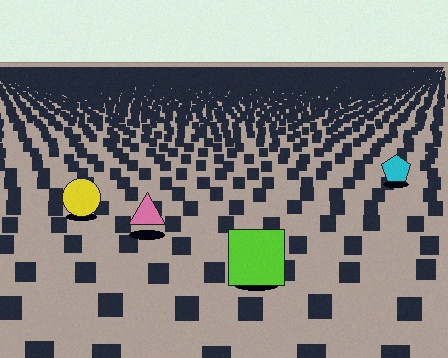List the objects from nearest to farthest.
From nearest to farthest: the lime square, the pink triangle, the yellow circle, the cyan pentagon.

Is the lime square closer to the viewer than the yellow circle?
Yes. The lime square is closer — you can tell from the texture gradient: the ground texture is coarser near it.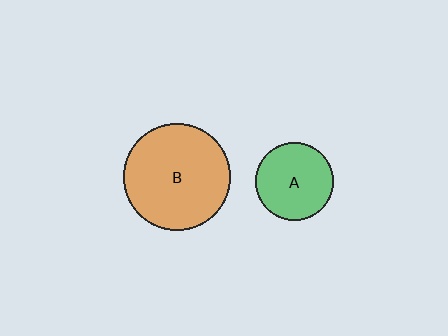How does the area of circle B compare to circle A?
Approximately 1.9 times.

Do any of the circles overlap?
No, none of the circles overlap.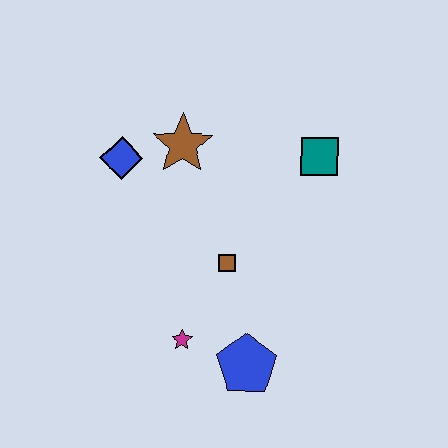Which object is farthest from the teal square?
The magenta star is farthest from the teal square.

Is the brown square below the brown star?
Yes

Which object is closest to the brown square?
The magenta star is closest to the brown square.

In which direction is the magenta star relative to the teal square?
The magenta star is below the teal square.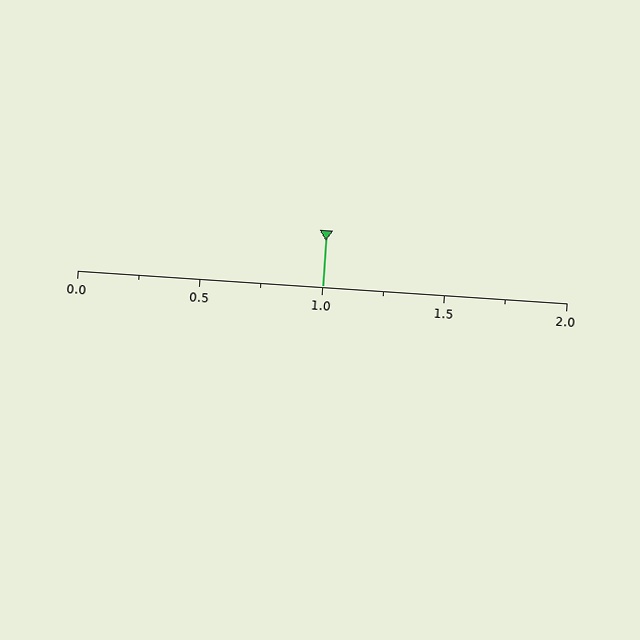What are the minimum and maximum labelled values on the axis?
The axis runs from 0.0 to 2.0.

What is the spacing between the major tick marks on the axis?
The major ticks are spaced 0.5 apart.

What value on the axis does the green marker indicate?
The marker indicates approximately 1.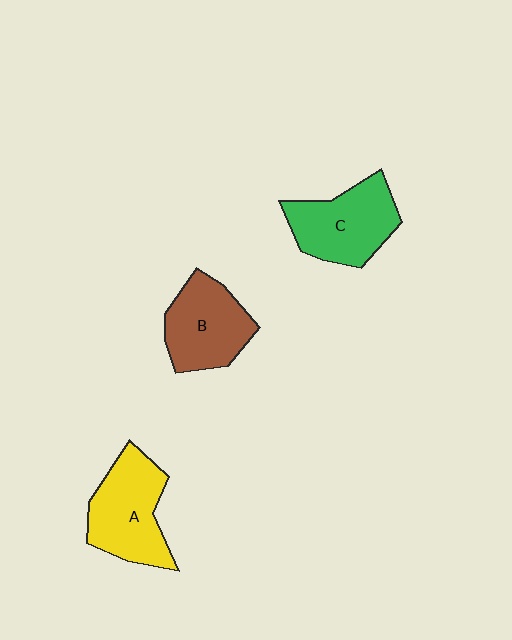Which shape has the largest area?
Shape A (yellow).